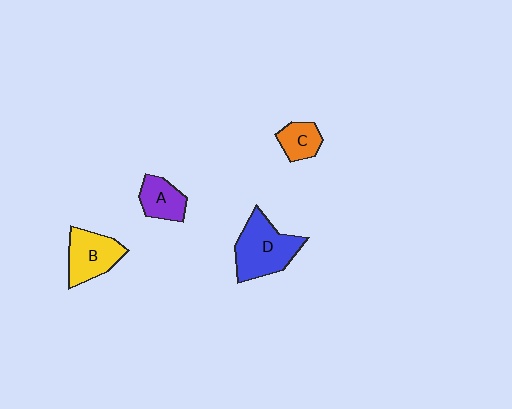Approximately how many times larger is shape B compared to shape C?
Approximately 1.7 times.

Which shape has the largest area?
Shape D (blue).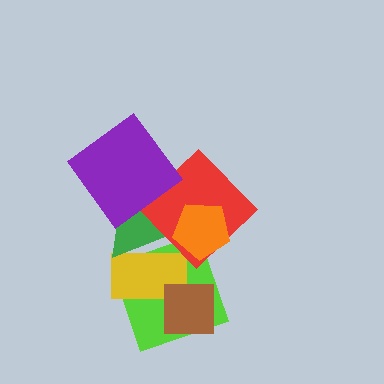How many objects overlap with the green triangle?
5 objects overlap with the green triangle.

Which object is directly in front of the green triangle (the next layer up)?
The red diamond is directly in front of the green triangle.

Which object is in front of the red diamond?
The orange pentagon is in front of the red diamond.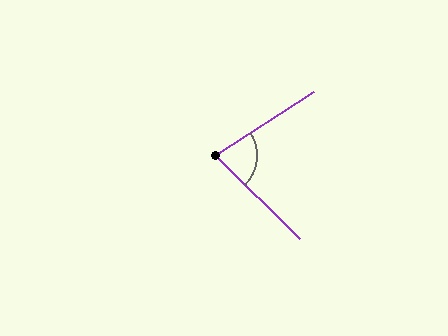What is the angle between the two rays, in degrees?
Approximately 77 degrees.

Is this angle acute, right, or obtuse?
It is acute.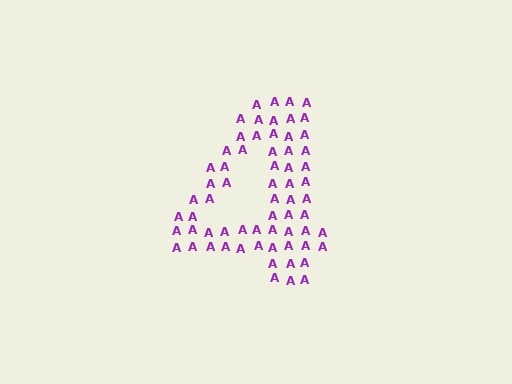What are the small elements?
The small elements are letter A's.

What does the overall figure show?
The overall figure shows the digit 4.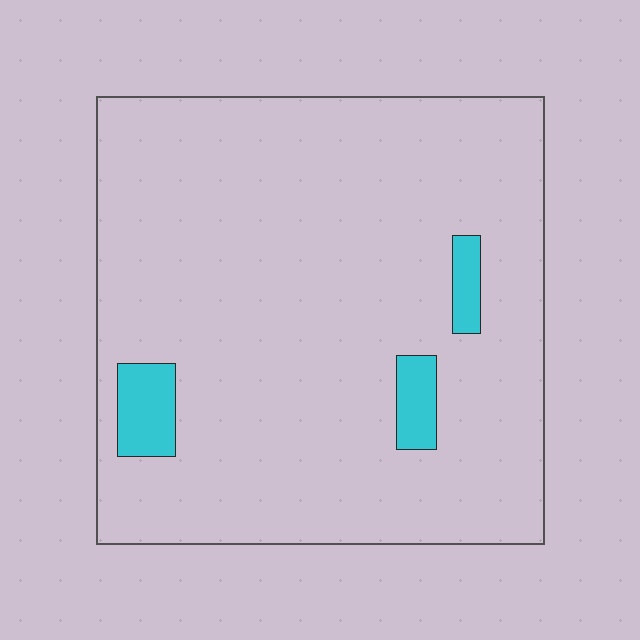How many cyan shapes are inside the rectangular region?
3.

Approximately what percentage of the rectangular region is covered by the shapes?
Approximately 5%.